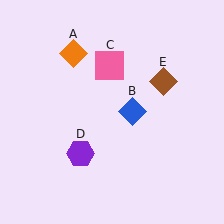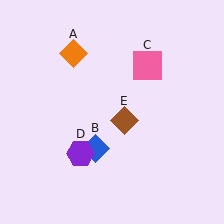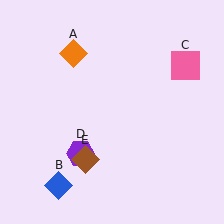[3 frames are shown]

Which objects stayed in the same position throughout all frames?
Orange diamond (object A) and purple hexagon (object D) remained stationary.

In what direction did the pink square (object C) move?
The pink square (object C) moved right.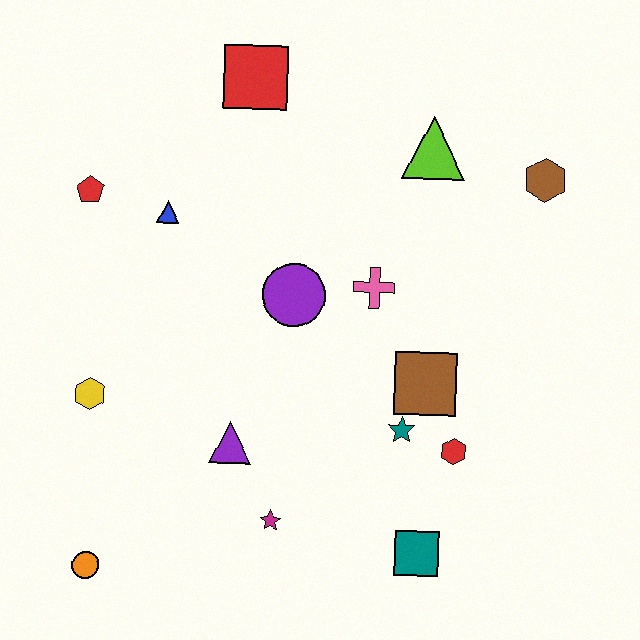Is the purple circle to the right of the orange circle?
Yes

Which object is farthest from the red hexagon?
The red pentagon is farthest from the red hexagon.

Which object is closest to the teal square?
The red hexagon is closest to the teal square.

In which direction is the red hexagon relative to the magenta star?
The red hexagon is to the right of the magenta star.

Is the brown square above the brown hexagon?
No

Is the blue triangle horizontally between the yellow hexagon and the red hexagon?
Yes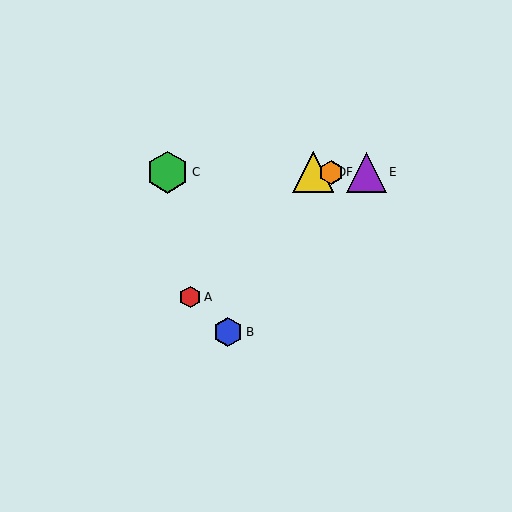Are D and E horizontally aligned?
Yes, both are at y≈172.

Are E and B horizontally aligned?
No, E is at y≈172 and B is at y≈332.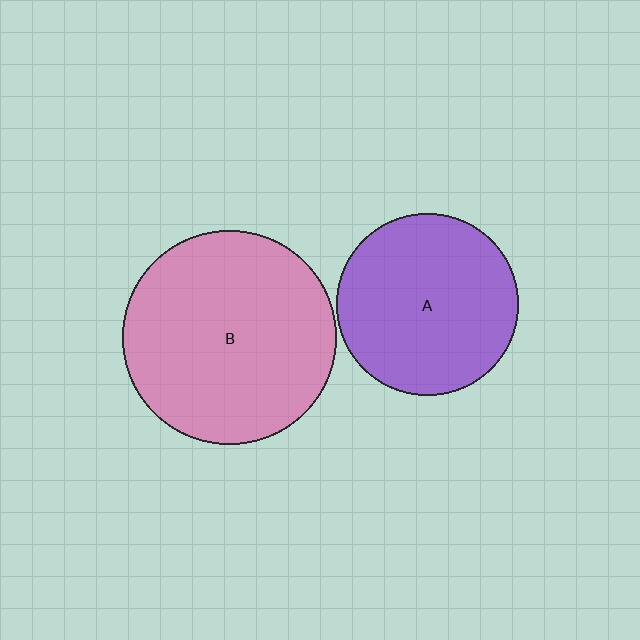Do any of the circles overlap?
No, none of the circles overlap.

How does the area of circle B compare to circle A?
Approximately 1.4 times.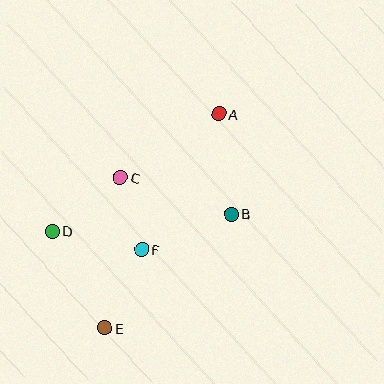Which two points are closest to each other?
Points C and F are closest to each other.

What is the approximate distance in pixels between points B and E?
The distance between B and E is approximately 171 pixels.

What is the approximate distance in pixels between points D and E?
The distance between D and E is approximately 110 pixels.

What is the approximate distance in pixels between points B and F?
The distance between B and F is approximately 97 pixels.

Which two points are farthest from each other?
Points A and E are farthest from each other.